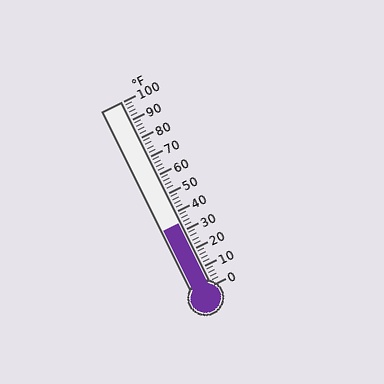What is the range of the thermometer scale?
The thermometer scale ranges from 0°F to 100°F.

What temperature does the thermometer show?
The thermometer shows approximately 34°F.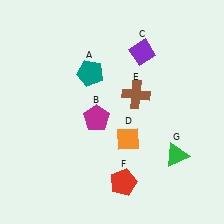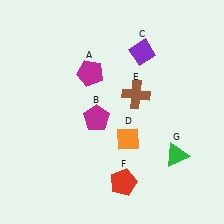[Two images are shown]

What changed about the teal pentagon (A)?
In Image 1, A is teal. In Image 2, it changed to magenta.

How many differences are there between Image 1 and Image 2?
There is 1 difference between the two images.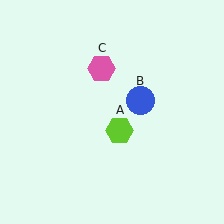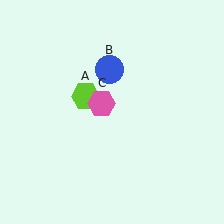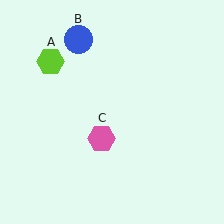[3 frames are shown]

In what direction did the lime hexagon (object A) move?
The lime hexagon (object A) moved up and to the left.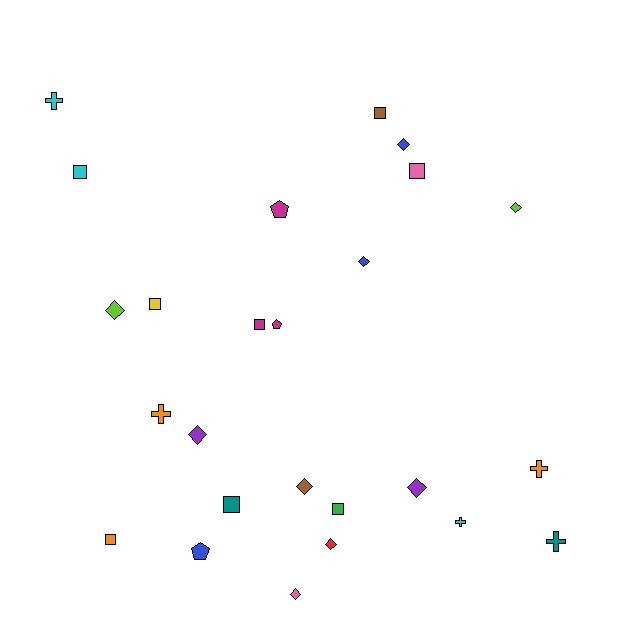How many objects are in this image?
There are 25 objects.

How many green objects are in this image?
There is 1 green object.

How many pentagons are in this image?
There are 3 pentagons.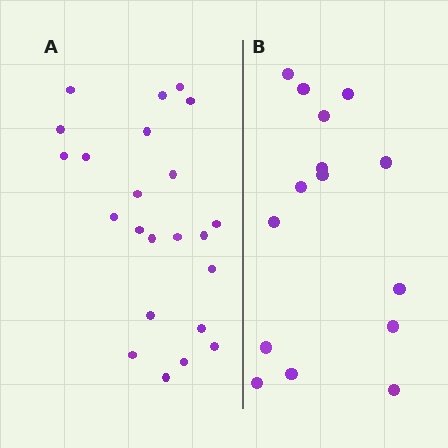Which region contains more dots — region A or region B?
Region A (the left region) has more dots.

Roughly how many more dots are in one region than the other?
Region A has roughly 8 or so more dots than region B.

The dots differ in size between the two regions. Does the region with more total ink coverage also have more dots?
No. Region B has more total ink coverage because its dots are larger, but region A actually contains more individual dots. Total area can be misleading — the number of items is what matters here.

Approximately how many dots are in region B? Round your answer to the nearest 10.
About 20 dots. (The exact count is 15, which rounds to 20.)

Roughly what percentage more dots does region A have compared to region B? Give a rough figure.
About 55% more.